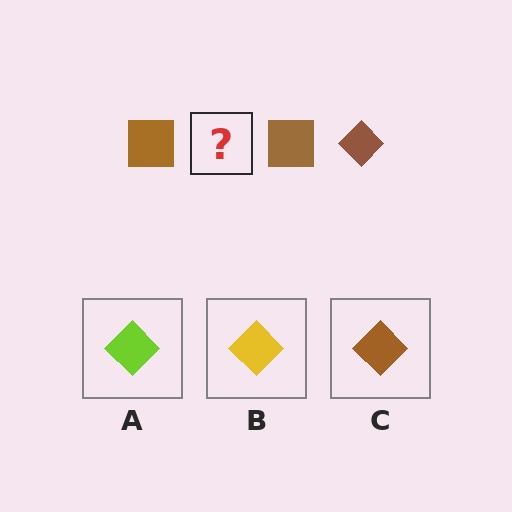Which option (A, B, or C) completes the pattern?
C.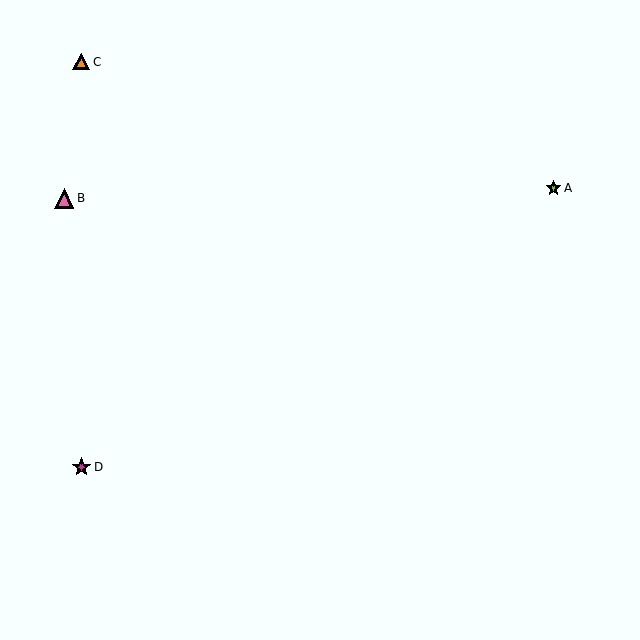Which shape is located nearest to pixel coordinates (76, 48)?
The orange triangle (labeled C) at (81, 62) is nearest to that location.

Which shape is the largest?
The pink triangle (labeled B) is the largest.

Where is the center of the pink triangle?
The center of the pink triangle is at (64, 198).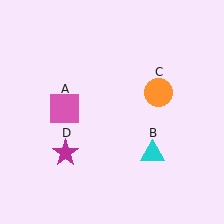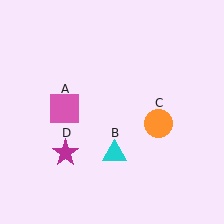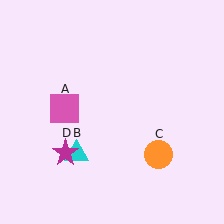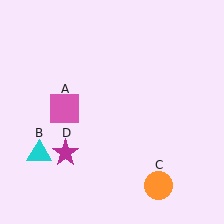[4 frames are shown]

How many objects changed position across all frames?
2 objects changed position: cyan triangle (object B), orange circle (object C).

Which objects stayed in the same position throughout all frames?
Pink square (object A) and magenta star (object D) remained stationary.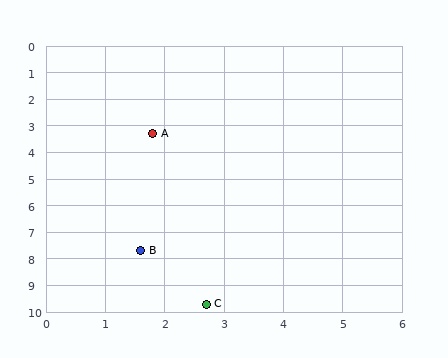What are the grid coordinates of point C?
Point C is at approximately (2.7, 9.7).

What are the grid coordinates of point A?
Point A is at approximately (1.8, 3.3).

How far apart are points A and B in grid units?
Points A and B are about 4.4 grid units apart.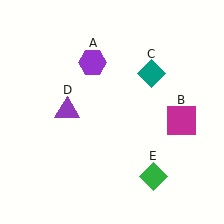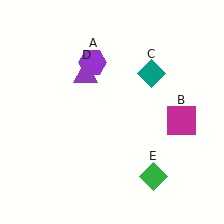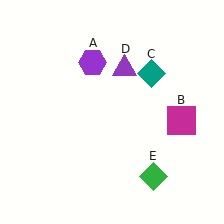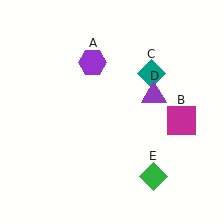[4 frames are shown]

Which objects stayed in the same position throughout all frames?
Purple hexagon (object A) and magenta square (object B) and teal diamond (object C) and green diamond (object E) remained stationary.